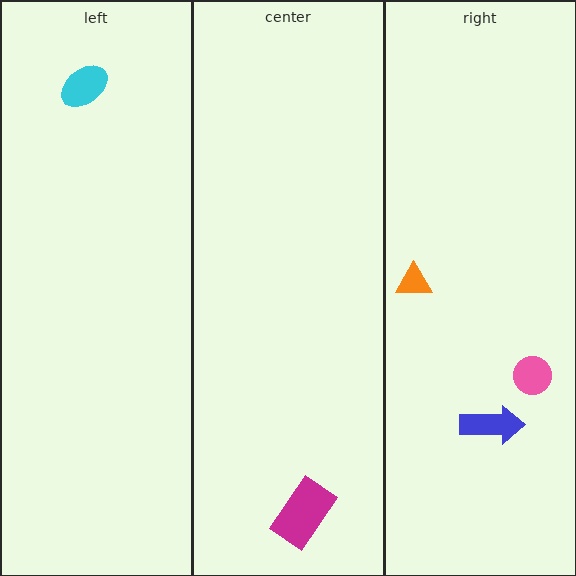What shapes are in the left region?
The cyan ellipse.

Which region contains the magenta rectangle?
The center region.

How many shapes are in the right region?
3.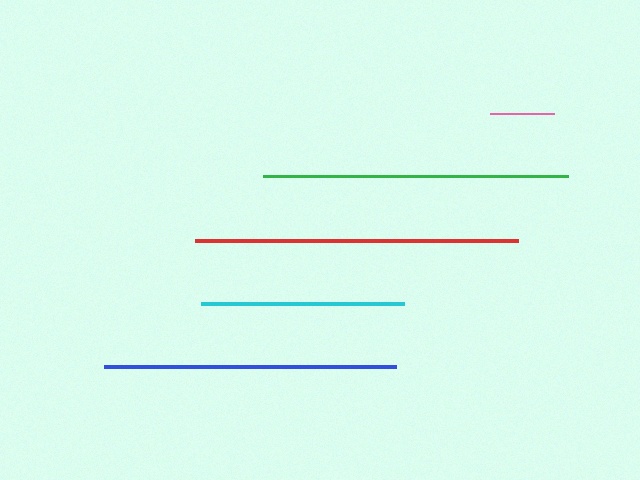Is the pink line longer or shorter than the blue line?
The blue line is longer than the pink line.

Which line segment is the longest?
The red line is the longest at approximately 323 pixels.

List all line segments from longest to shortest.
From longest to shortest: red, green, blue, cyan, pink.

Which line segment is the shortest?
The pink line is the shortest at approximately 64 pixels.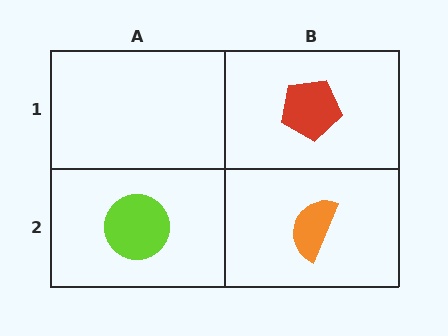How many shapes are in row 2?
2 shapes.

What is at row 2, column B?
An orange semicircle.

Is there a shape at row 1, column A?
No, that cell is empty.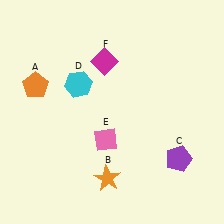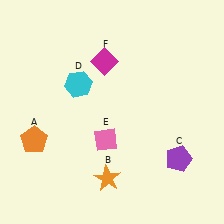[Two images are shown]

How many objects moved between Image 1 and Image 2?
1 object moved between the two images.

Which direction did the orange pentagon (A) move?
The orange pentagon (A) moved down.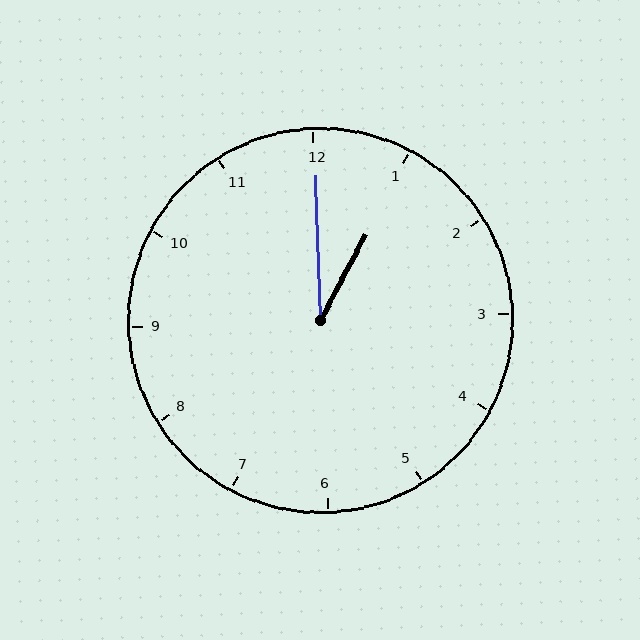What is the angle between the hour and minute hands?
Approximately 30 degrees.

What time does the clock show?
1:00.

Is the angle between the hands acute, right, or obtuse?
It is acute.